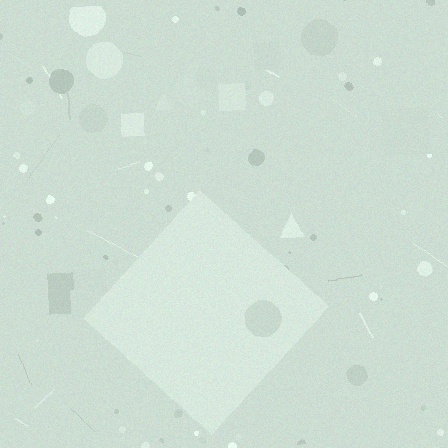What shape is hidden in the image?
A diamond is hidden in the image.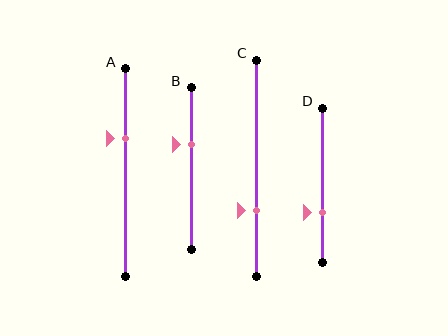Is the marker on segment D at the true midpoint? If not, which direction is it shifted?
No, the marker on segment D is shifted downward by about 18% of the segment length.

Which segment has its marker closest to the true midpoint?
Segment B has its marker closest to the true midpoint.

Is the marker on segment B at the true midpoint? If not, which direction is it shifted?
No, the marker on segment B is shifted upward by about 15% of the segment length.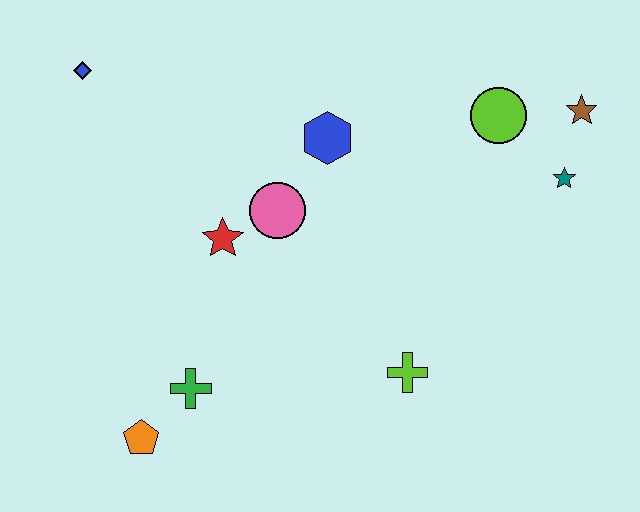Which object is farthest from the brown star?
The orange pentagon is farthest from the brown star.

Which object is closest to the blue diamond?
The red star is closest to the blue diamond.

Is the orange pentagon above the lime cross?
No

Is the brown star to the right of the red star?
Yes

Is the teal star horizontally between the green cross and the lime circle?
No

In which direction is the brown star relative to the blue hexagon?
The brown star is to the right of the blue hexagon.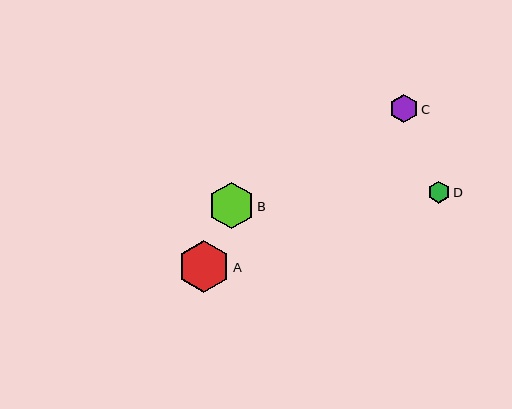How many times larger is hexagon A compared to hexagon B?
Hexagon A is approximately 1.1 times the size of hexagon B.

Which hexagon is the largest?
Hexagon A is the largest with a size of approximately 52 pixels.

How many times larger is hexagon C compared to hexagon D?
Hexagon C is approximately 1.3 times the size of hexagon D.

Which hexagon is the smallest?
Hexagon D is the smallest with a size of approximately 22 pixels.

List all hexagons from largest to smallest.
From largest to smallest: A, B, C, D.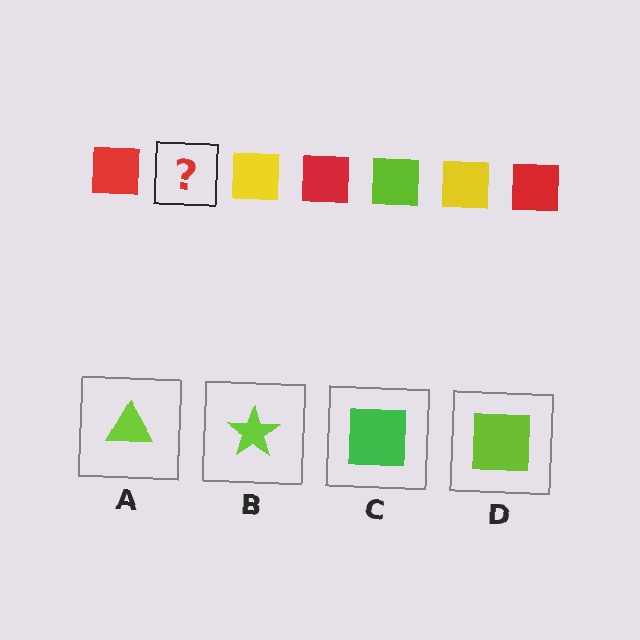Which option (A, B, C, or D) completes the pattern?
D.